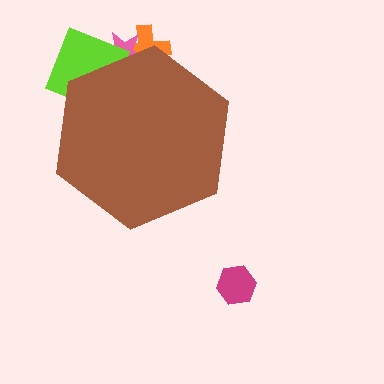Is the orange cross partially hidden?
Yes, the orange cross is partially hidden behind the brown hexagon.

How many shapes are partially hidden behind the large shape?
3 shapes are partially hidden.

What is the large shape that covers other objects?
A brown hexagon.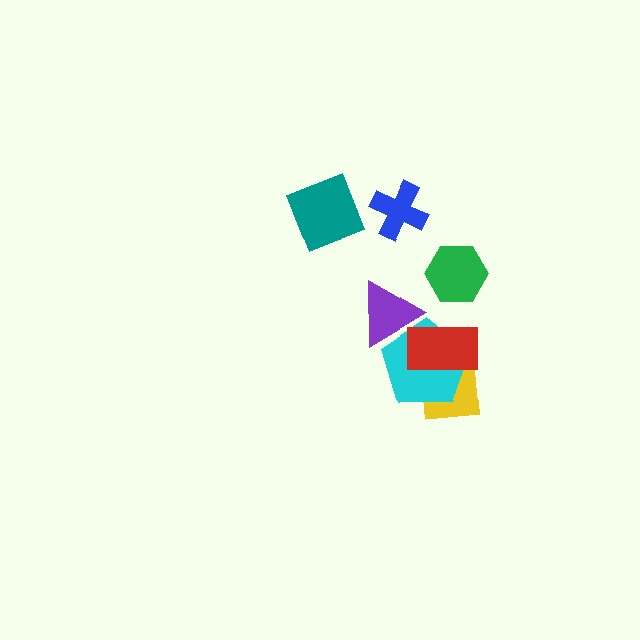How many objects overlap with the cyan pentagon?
3 objects overlap with the cyan pentagon.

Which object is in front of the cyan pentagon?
The red rectangle is in front of the cyan pentagon.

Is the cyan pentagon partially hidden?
Yes, it is partially covered by another shape.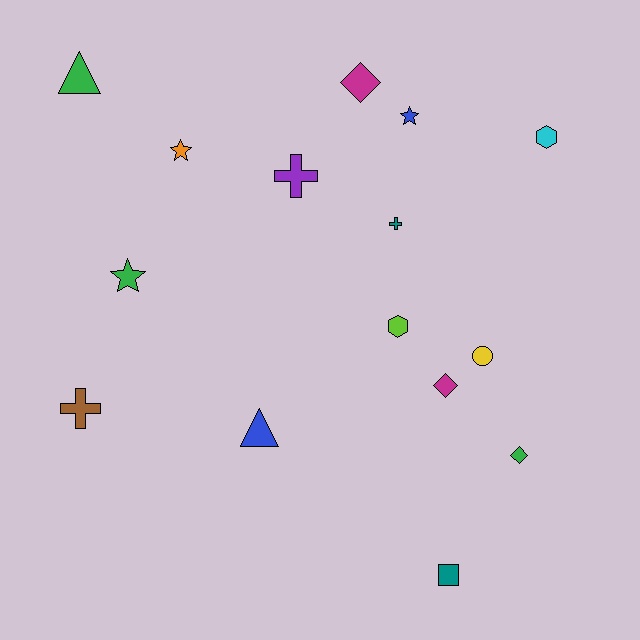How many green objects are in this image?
There are 3 green objects.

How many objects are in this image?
There are 15 objects.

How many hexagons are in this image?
There are 2 hexagons.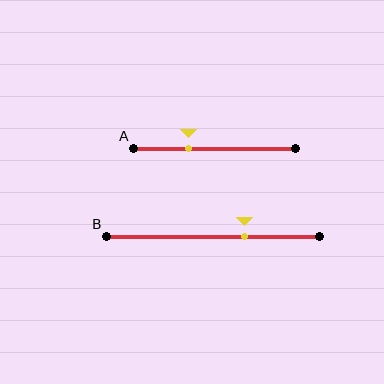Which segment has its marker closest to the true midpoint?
Segment B has its marker closest to the true midpoint.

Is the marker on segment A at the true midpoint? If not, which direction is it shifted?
No, the marker on segment A is shifted to the left by about 16% of the segment length.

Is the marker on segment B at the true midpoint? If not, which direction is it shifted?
No, the marker on segment B is shifted to the right by about 15% of the segment length.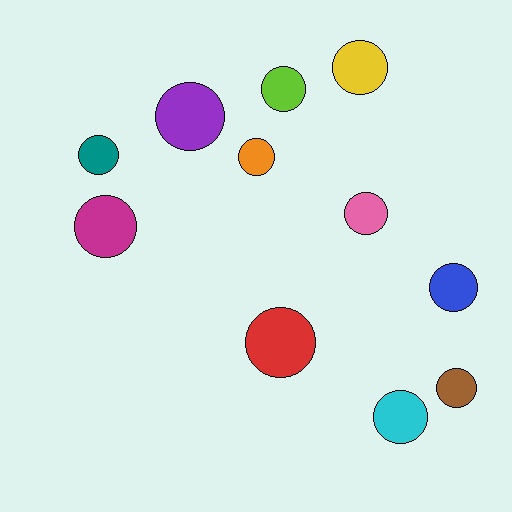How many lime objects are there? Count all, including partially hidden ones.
There is 1 lime object.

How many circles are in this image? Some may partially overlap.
There are 11 circles.